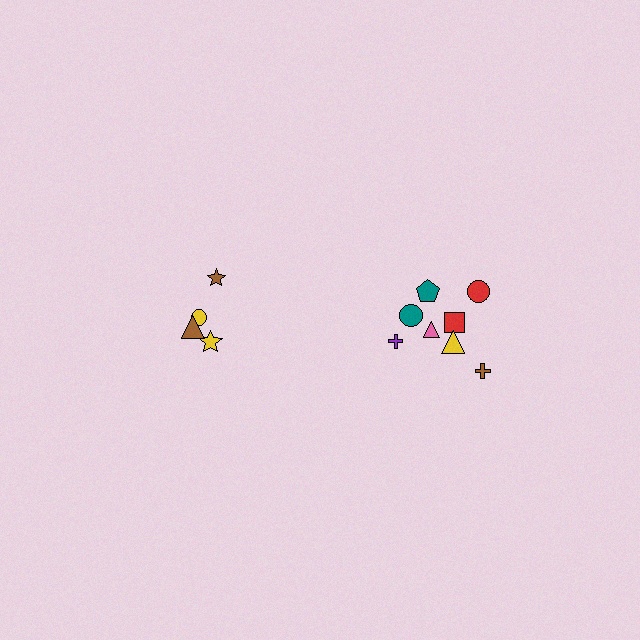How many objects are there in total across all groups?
There are 12 objects.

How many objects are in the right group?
There are 8 objects.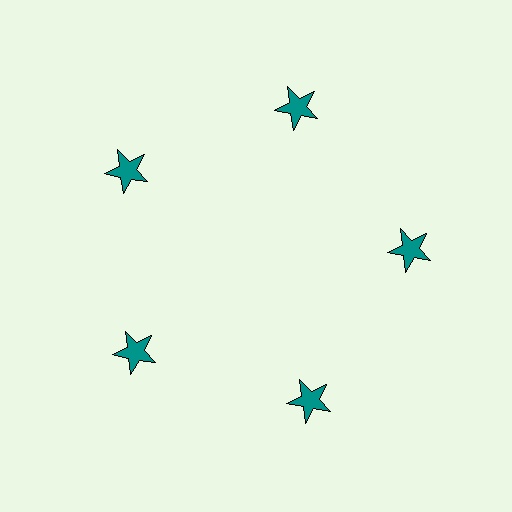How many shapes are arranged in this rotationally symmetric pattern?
There are 5 shapes, arranged in 5 groups of 1.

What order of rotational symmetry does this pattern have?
This pattern has 5-fold rotational symmetry.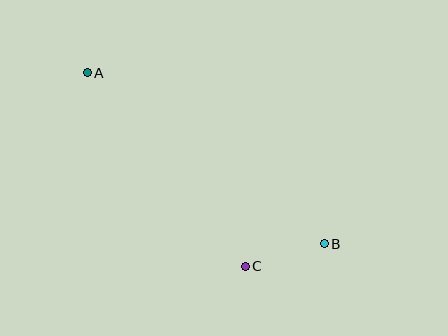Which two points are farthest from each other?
Points A and B are farthest from each other.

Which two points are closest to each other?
Points B and C are closest to each other.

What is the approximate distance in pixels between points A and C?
The distance between A and C is approximately 250 pixels.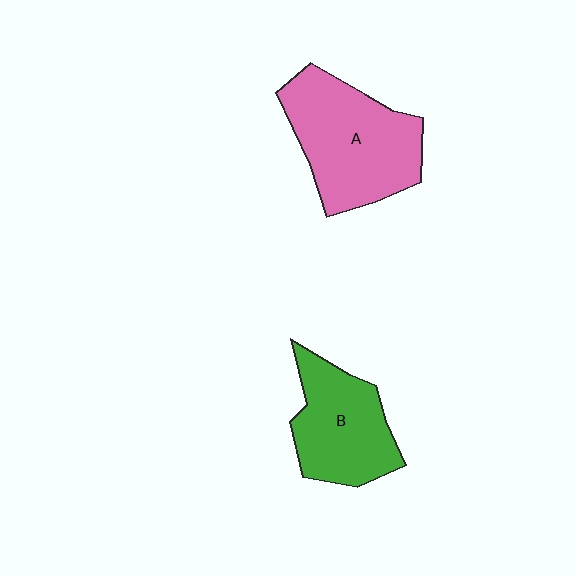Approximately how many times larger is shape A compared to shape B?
Approximately 1.3 times.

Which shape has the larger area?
Shape A (pink).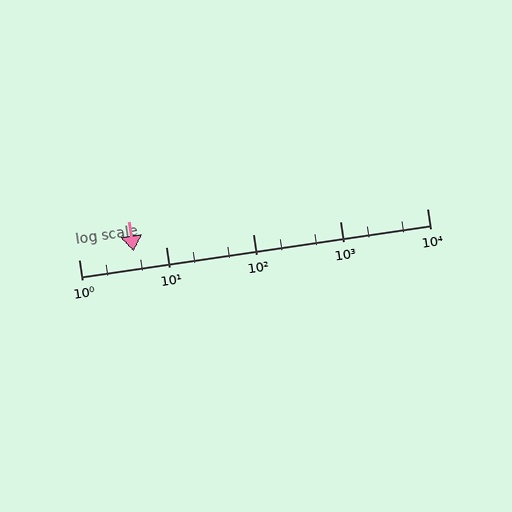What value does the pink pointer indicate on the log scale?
The pointer indicates approximately 4.3.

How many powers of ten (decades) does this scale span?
The scale spans 4 decades, from 1 to 10000.